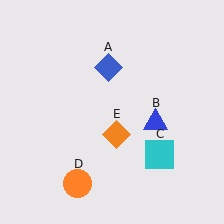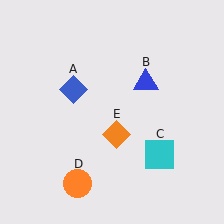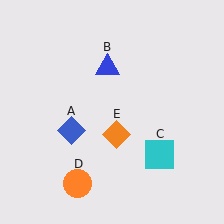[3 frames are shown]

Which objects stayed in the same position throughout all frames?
Cyan square (object C) and orange circle (object D) and orange diamond (object E) remained stationary.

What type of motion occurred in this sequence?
The blue diamond (object A), blue triangle (object B) rotated counterclockwise around the center of the scene.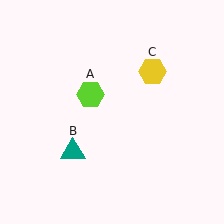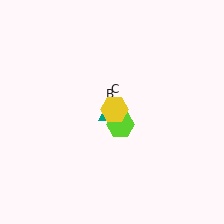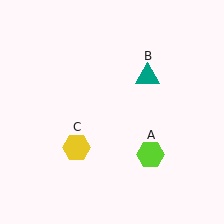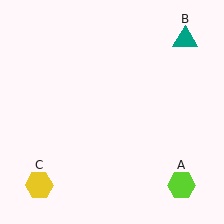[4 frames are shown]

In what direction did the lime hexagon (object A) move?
The lime hexagon (object A) moved down and to the right.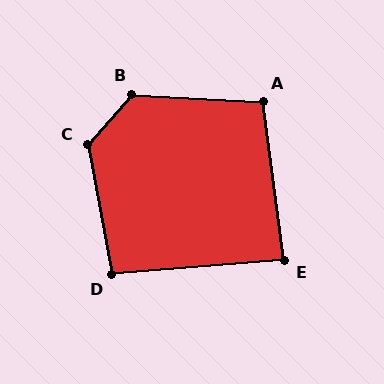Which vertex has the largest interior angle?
C, at approximately 128 degrees.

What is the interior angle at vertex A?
Approximately 101 degrees (obtuse).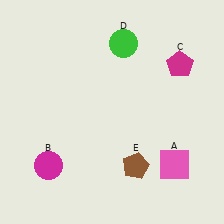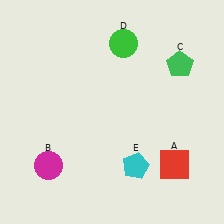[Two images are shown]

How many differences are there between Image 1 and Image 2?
There are 3 differences between the two images.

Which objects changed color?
A changed from pink to red. C changed from magenta to green. E changed from brown to cyan.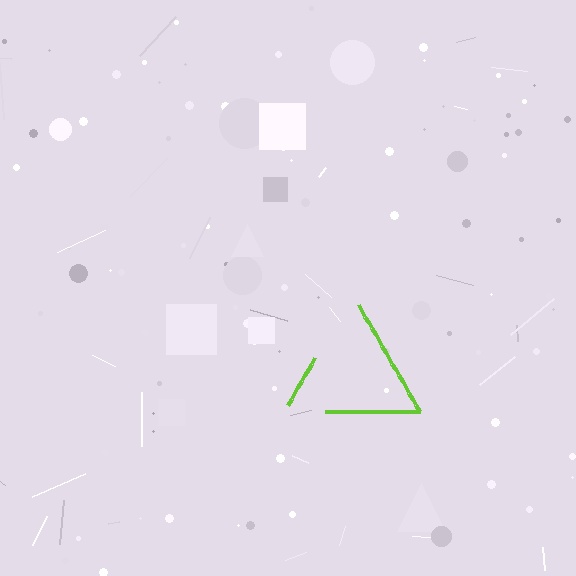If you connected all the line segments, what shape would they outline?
They would outline a triangle.